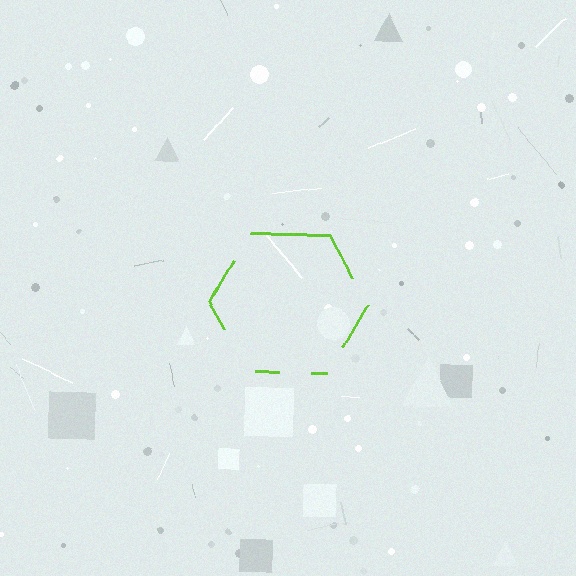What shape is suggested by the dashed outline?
The dashed outline suggests a hexagon.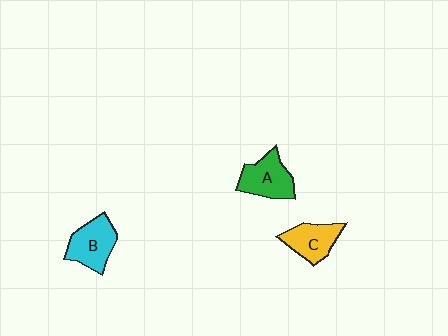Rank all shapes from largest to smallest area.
From largest to smallest: B (cyan), A (green), C (yellow).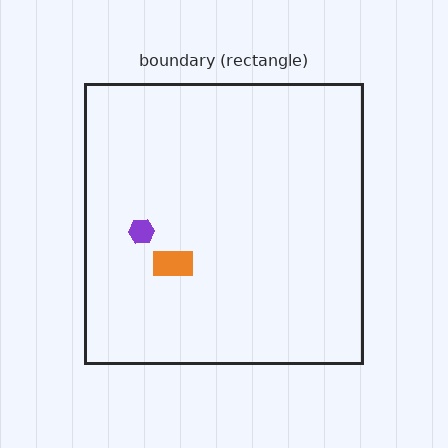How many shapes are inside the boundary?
2 inside, 0 outside.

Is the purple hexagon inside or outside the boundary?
Inside.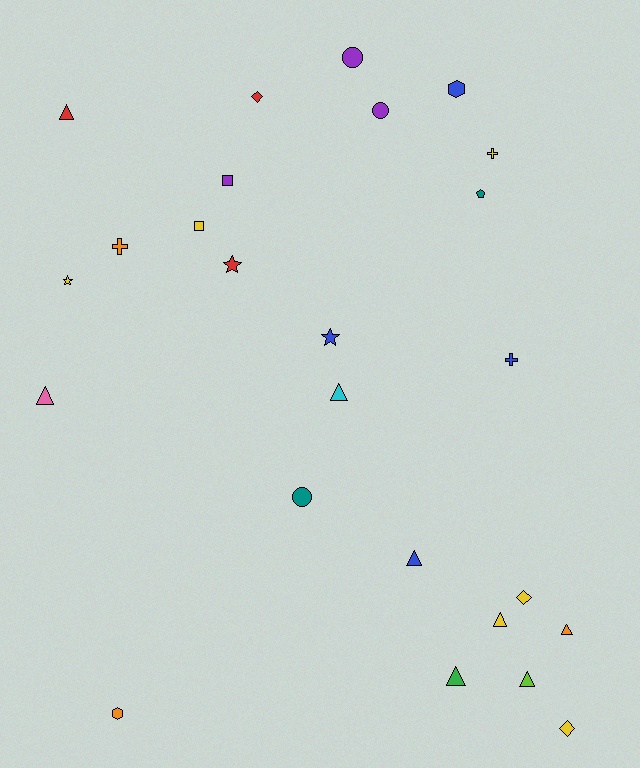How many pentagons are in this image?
There is 1 pentagon.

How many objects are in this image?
There are 25 objects.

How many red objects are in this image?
There are 3 red objects.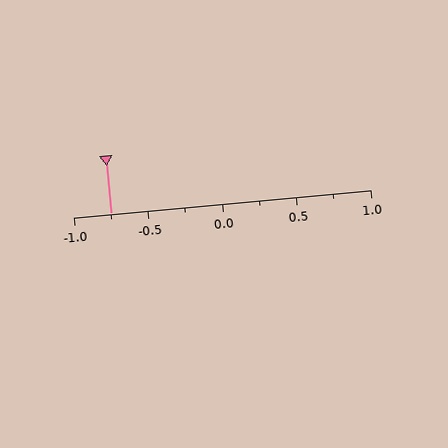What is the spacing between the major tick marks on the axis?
The major ticks are spaced 0.5 apart.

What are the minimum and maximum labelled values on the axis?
The axis runs from -1.0 to 1.0.